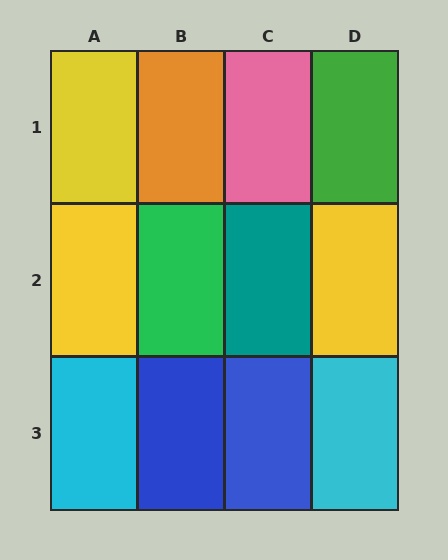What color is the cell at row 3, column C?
Blue.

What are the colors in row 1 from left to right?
Yellow, orange, pink, green.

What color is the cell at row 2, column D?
Yellow.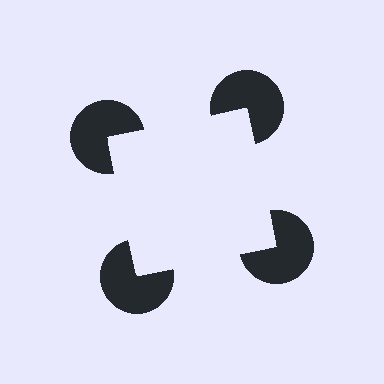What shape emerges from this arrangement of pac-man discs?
An illusory square — its edges are inferred from the aligned wedge cuts in the pac-man discs, not physically drawn.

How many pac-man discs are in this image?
There are 4 — one at each vertex of the illusory square.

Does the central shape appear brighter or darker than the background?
It typically appears slightly brighter than the background, even though no actual brightness change is drawn.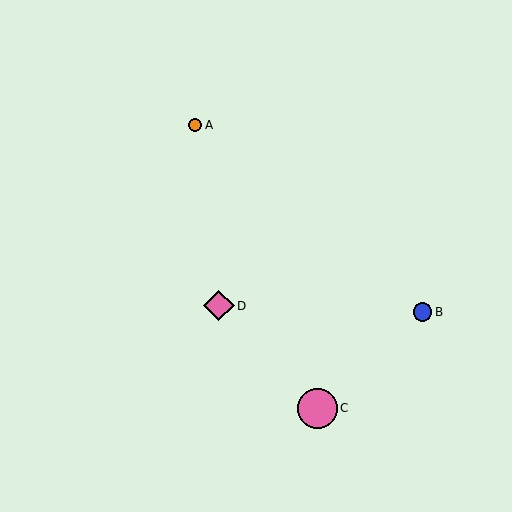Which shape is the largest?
The pink circle (labeled C) is the largest.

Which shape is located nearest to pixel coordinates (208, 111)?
The orange circle (labeled A) at (195, 125) is nearest to that location.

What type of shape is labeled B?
Shape B is a blue circle.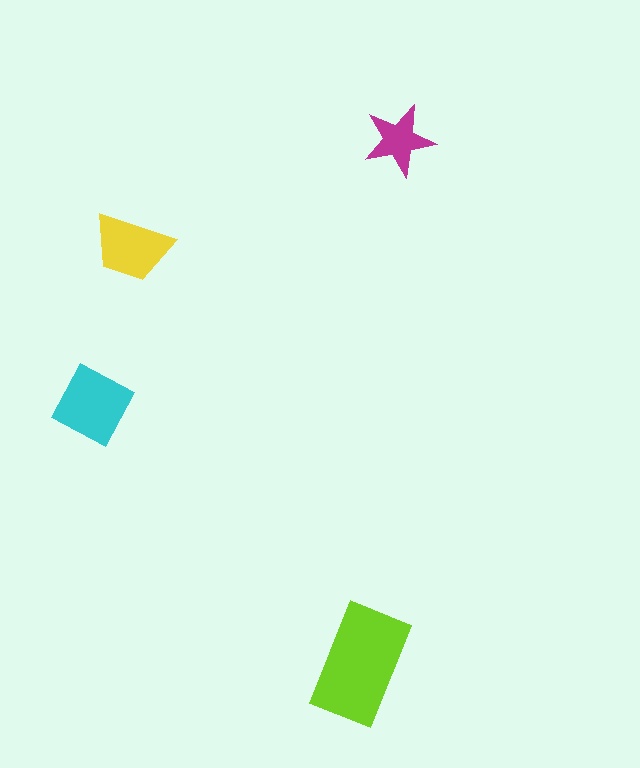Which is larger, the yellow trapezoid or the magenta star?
The yellow trapezoid.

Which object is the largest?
The lime rectangle.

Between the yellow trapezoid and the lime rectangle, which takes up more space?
The lime rectangle.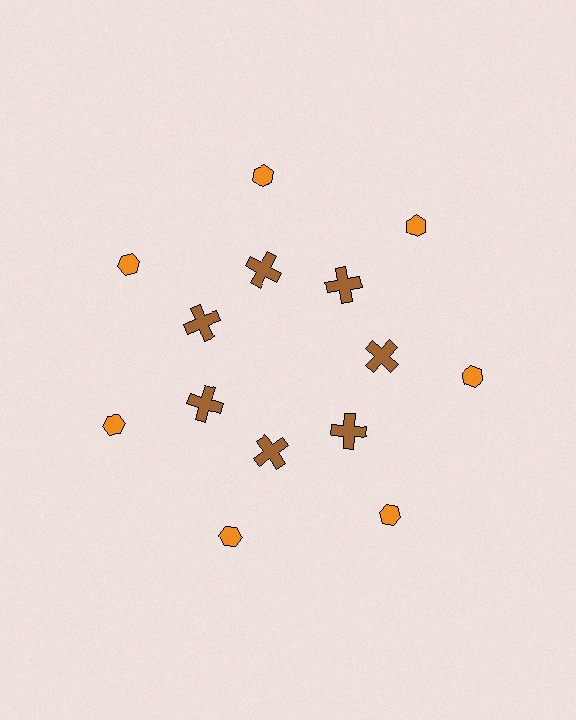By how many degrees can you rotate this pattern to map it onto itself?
The pattern maps onto itself every 51 degrees of rotation.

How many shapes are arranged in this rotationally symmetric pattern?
There are 14 shapes, arranged in 7 groups of 2.